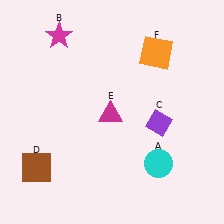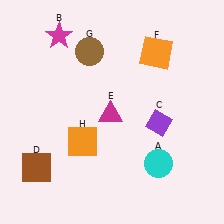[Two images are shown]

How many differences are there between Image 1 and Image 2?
There are 2 differences between the two images.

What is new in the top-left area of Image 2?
A brown circle (G) was added in the top-left area of Image 2.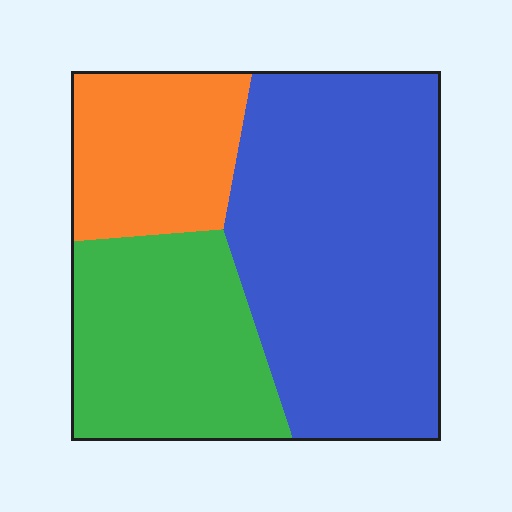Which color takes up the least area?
Orange, at roughly 20%.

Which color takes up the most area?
Blue, at roughly 50%.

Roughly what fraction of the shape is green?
Green takes up between a sixth and a third of the shape.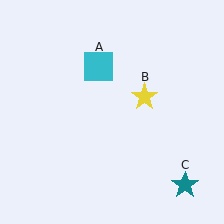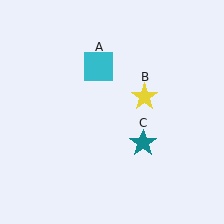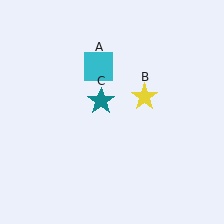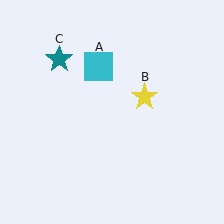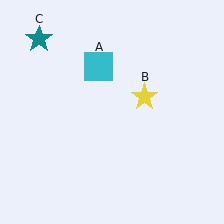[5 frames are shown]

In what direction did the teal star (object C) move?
The teal star (object C) moved up and to the left.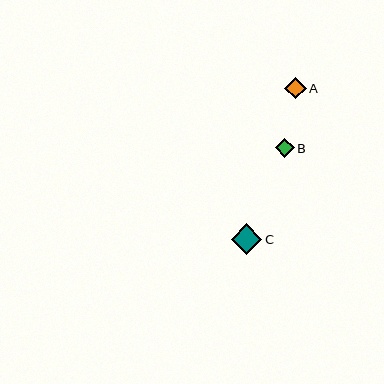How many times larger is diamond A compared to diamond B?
Diamond A is approximately 1.1 times the size of diamond B.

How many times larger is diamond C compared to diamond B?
Diamond C is approximately 1.6 times the size of diamond B.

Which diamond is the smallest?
Diamond B is the smallest with a size of approximately 19 pixels.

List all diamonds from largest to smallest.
From largest to smallest: C, A, B.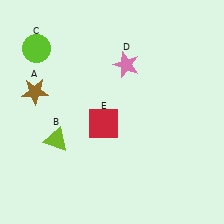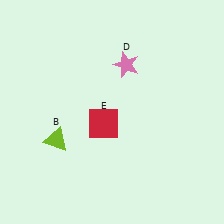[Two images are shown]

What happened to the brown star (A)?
The brown star (A) was removed in Image 2. It was in the top-left area of Image 1.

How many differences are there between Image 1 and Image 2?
There are 2 differences between the two images.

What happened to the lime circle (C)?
The lime circle (C) was removed in Image 2. It was in the top-left area of Image 1.